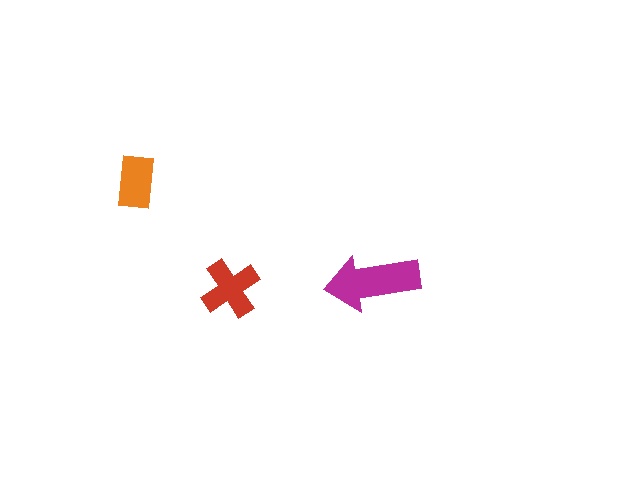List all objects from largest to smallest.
The magenta arrow, the red cross, the orange rectangle.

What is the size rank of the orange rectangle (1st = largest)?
3rd.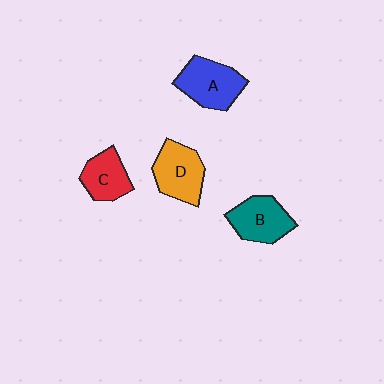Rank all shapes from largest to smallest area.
From largest to smallest: A (blue), D (orange), B (teal), C (red).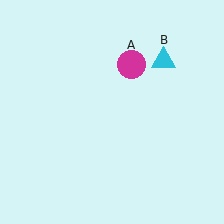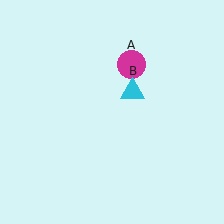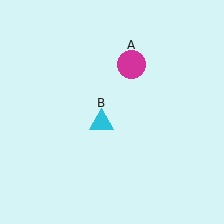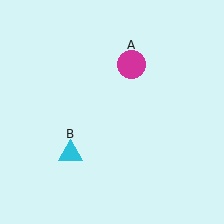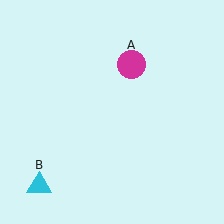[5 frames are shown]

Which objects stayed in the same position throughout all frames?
Magenta circle (object A) remained stationary.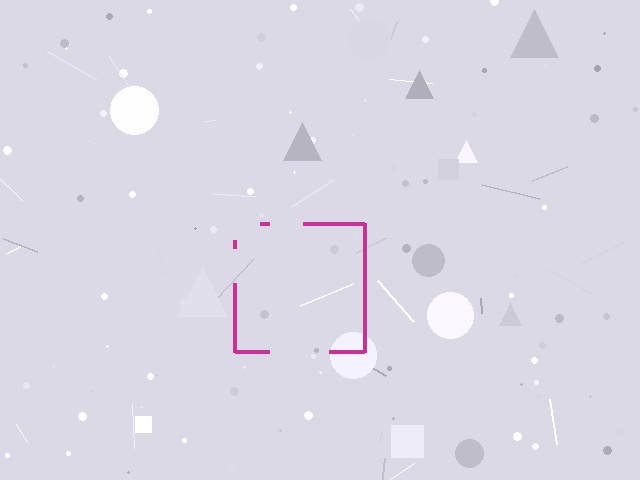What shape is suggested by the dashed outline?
The dashed outline suggests a square.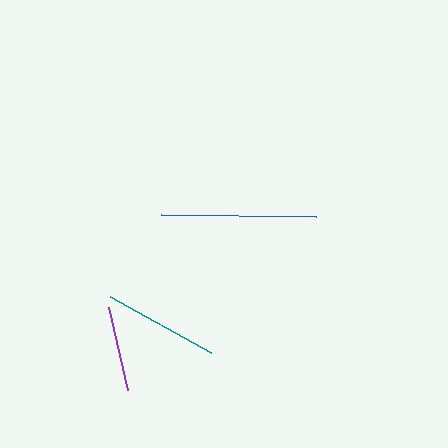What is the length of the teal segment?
The teal segment is approximately 116 pixels long.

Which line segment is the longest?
The blue line is the longest at approximately 155 pixels.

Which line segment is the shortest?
The purple line is the shortest at approximately 86 pixels.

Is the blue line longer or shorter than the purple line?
The blue line is longer than the purple line.